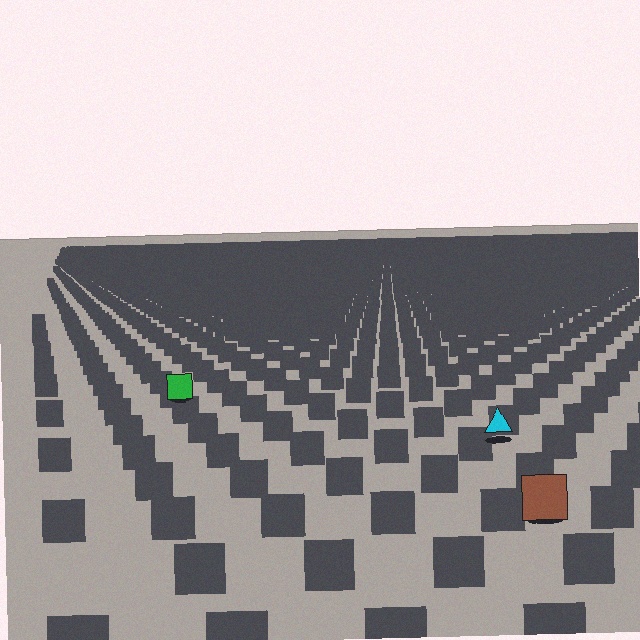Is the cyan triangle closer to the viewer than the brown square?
No. The brown square is closer — you can tell from the texture gradient: the ground texture is coarser near it.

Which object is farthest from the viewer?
The green square is farthest from the viewer. It appears smaller and the ground texture around it is denser.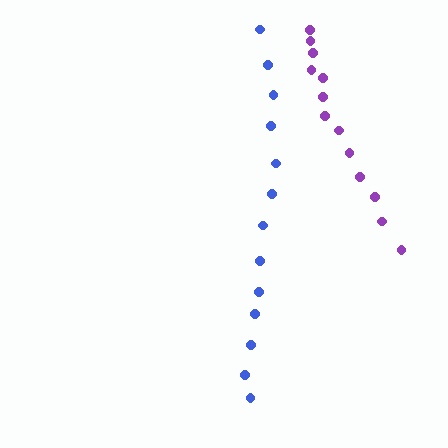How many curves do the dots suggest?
There are 2 distinct paths.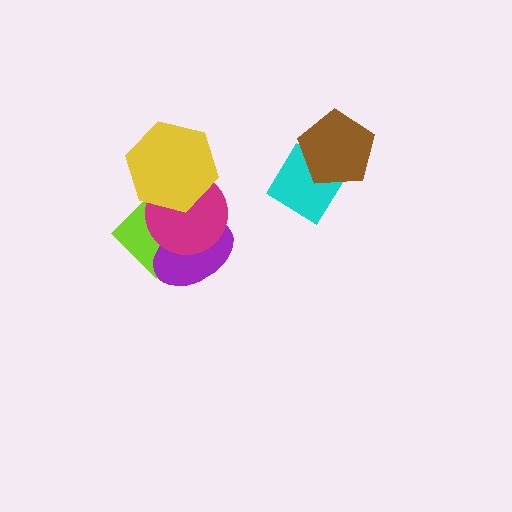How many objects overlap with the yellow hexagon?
2 objects overlap with the yellow hexagon.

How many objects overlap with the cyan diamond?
1 object overlaps with the cyan diamond.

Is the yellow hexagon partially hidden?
No, no other shape covers it.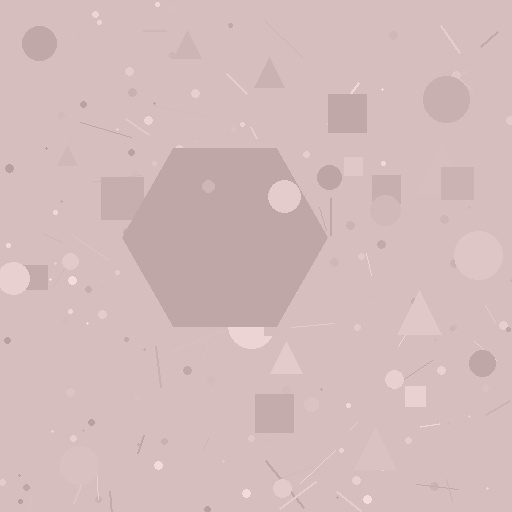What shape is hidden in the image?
A hexagon is hidden in the image.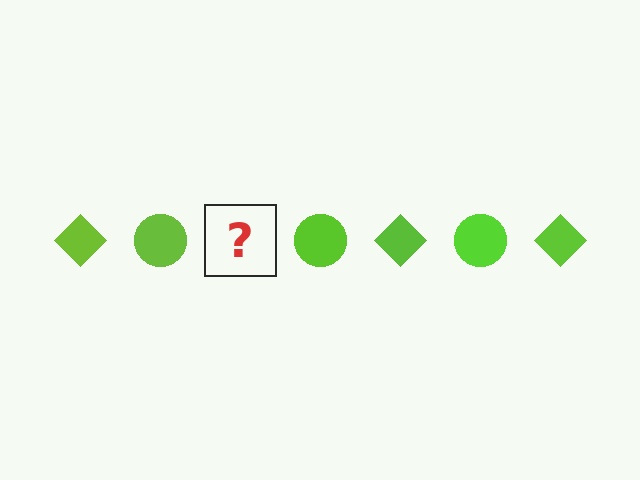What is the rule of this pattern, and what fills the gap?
The rule is that the pattern cycles through diamond, circle shapes in lime. The gap should be filled with a lime diamond.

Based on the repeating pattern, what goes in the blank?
The blank should be a lime diamond.